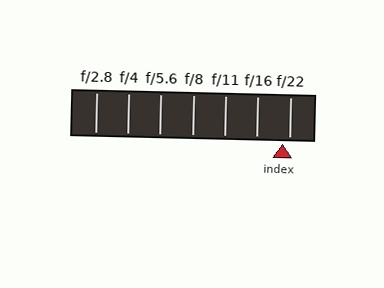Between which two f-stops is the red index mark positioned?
The index mark is between f/16 and f/22.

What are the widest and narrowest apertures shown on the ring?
The widest aperture shown is f/2.8 and the narrowest is f/22.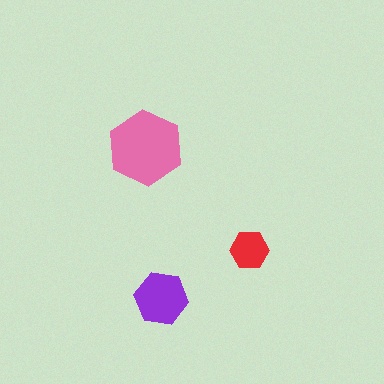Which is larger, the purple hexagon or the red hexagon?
The purple one.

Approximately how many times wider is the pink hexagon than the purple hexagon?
About 1.5 times wider.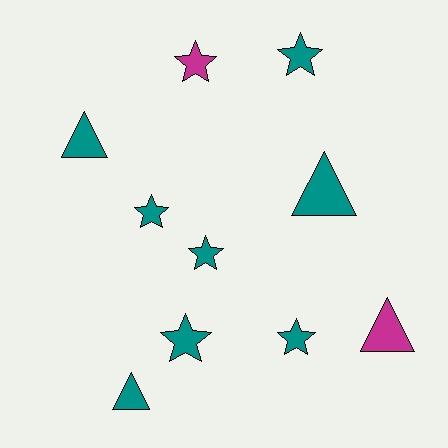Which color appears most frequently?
Teal, with 8 objects.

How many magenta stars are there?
There is 1 magenta star.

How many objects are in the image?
There are 10 objects.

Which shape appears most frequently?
Star, with 6 objects.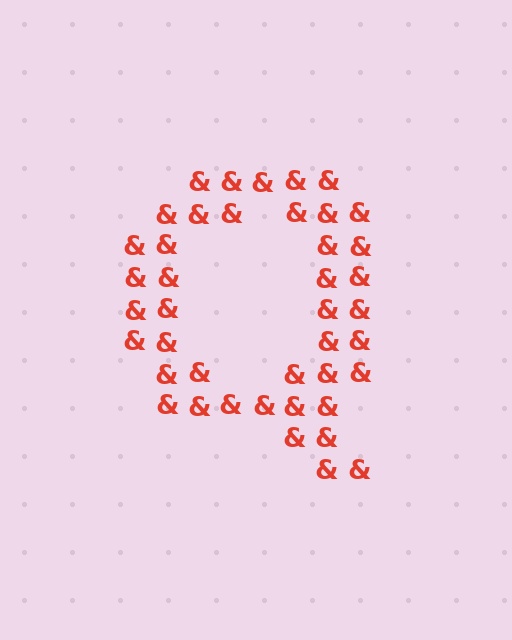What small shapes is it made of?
It is made of small ampersands.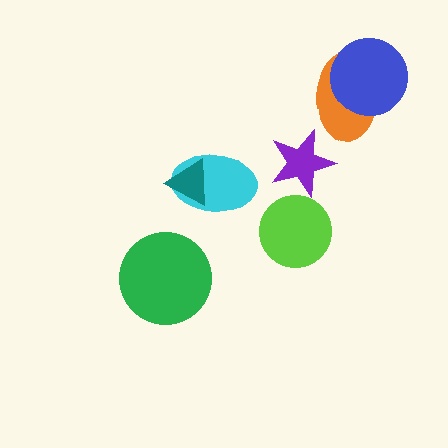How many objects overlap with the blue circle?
1 object overlaps with the blue circle.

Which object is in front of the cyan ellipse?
The teal triangle is in front of the cyan ellipse.